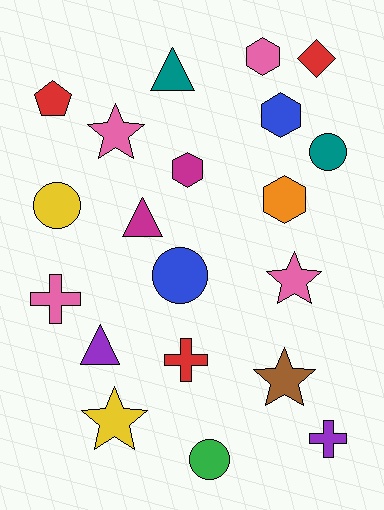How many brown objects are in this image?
There is 1 brown object.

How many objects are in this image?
There are 20 objects.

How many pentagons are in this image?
There is 1 pentagon.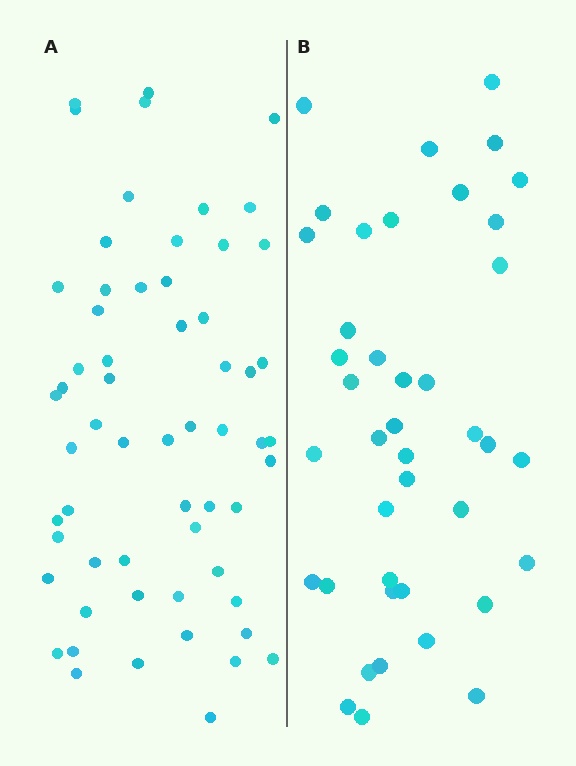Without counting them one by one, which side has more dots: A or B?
Region A (the left region) has more dots.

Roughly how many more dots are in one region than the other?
Region A has approximately 20 more dots than region B.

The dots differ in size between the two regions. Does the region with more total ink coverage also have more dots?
No. Region B has more total ink coverage because its dots are larger, but region A actually contains more individual dots. Total area can be misleading — the number of items is what matters here.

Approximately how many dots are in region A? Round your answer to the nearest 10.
About 60 dots.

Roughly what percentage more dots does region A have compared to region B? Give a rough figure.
About 45% more.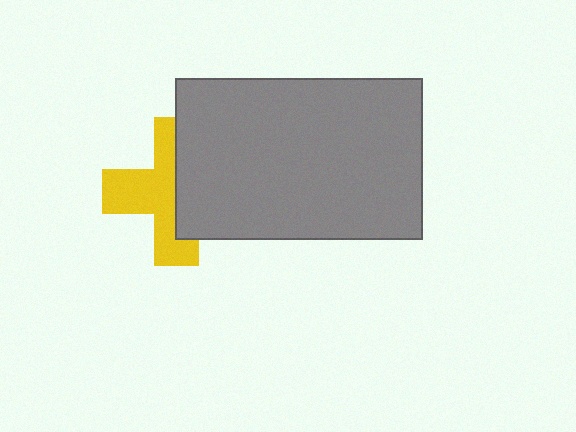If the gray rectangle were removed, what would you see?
You would see the complete yellow cross.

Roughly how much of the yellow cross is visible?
About half of it is visible (roughly 55%).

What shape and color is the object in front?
The object in front is a gray rectangle.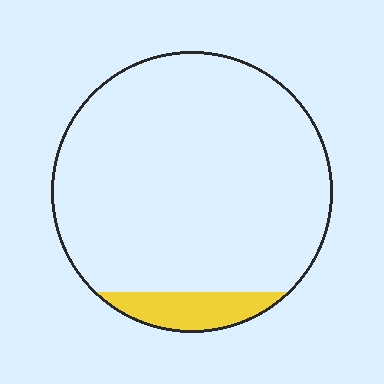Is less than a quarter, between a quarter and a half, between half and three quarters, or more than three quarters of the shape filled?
Less than a quarter.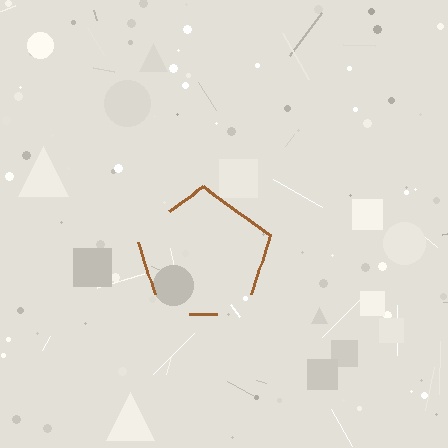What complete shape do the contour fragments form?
The contour fragments form a pentagon.